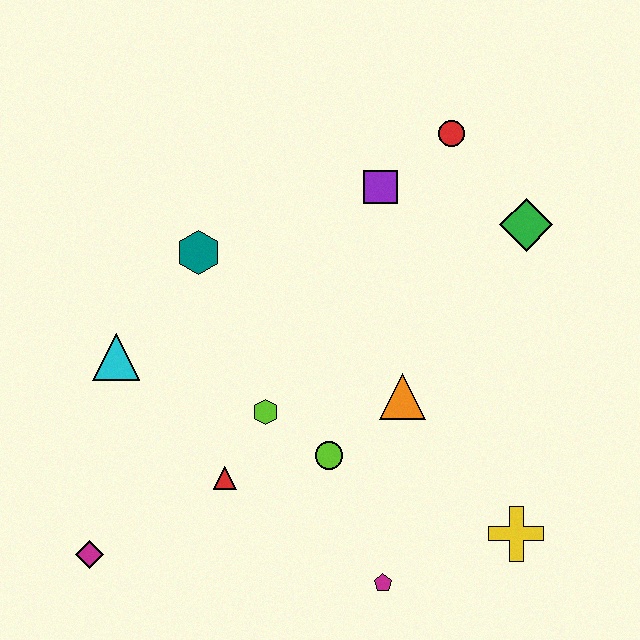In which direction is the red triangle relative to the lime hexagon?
The red triangle is below the lime hexagon.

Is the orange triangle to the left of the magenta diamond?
No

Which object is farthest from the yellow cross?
The cyan triangle is farthest from the yellow cross.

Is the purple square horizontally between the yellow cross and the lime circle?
Yes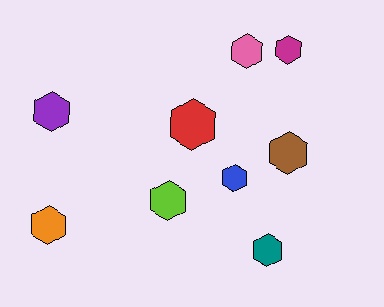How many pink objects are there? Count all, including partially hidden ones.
There is 1 pink object.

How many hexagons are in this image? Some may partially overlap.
There are 9 hexagons.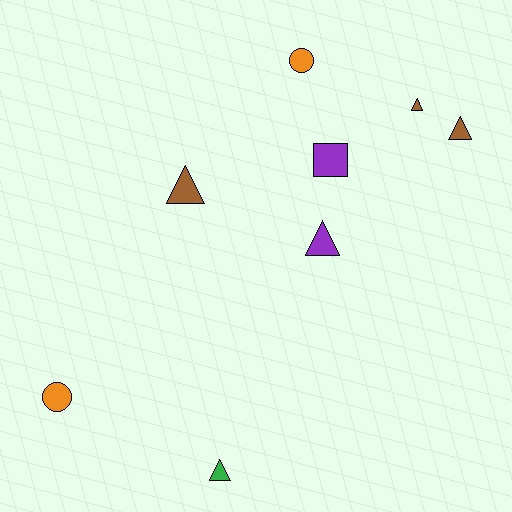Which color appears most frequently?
Brown, with 3 objects.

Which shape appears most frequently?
Triangle, with 5 objects.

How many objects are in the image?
There are 8 objects.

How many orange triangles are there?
There are no orange triangles.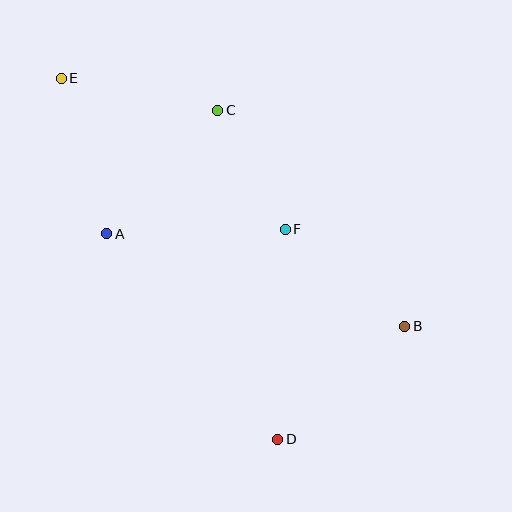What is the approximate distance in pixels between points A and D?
The distance between A and D is approximately 267 pixels.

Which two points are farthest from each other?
Points B and E are farthest from each other.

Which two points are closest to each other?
Points C and F are closest to each other.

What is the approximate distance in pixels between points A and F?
The distance between A and F is approximately 178 pixels.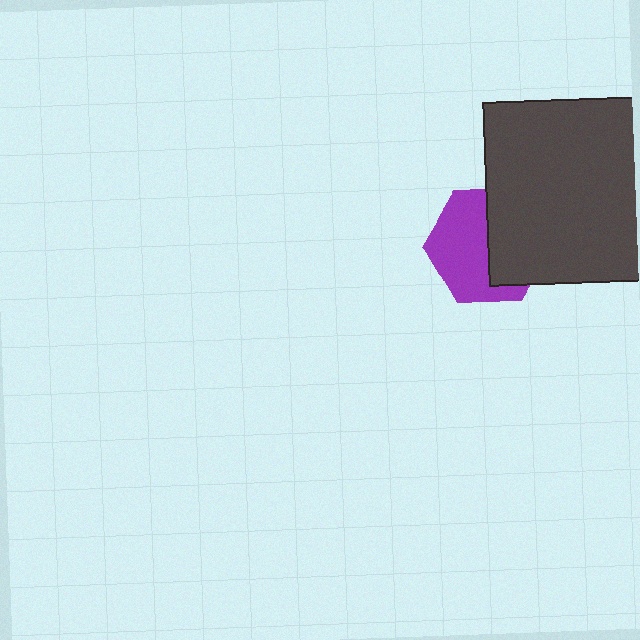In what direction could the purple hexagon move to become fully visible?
The purple hexagon could move left. That would shift it out from behind the dark gray square entirely.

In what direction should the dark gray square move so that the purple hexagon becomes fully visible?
The dark gray square should move right. That is the shortest direction to clear the overlap and leave the purple hexagon fully visible.